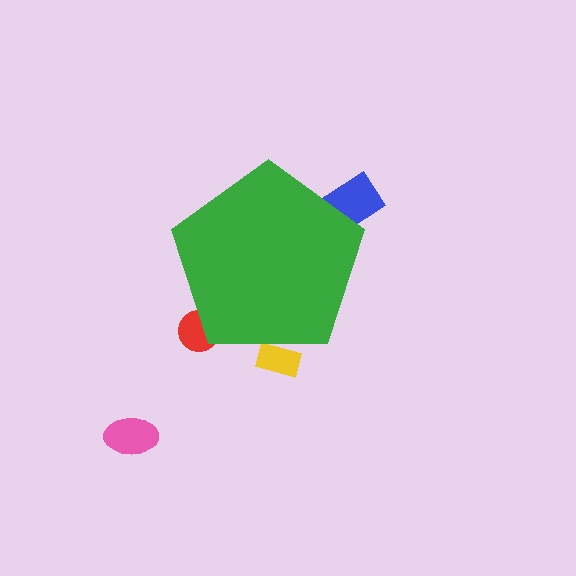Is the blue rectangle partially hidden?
Yes, the blue rectangle is partially hidden behind the green pentagon.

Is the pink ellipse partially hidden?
No, the pink ellipse is fully visible.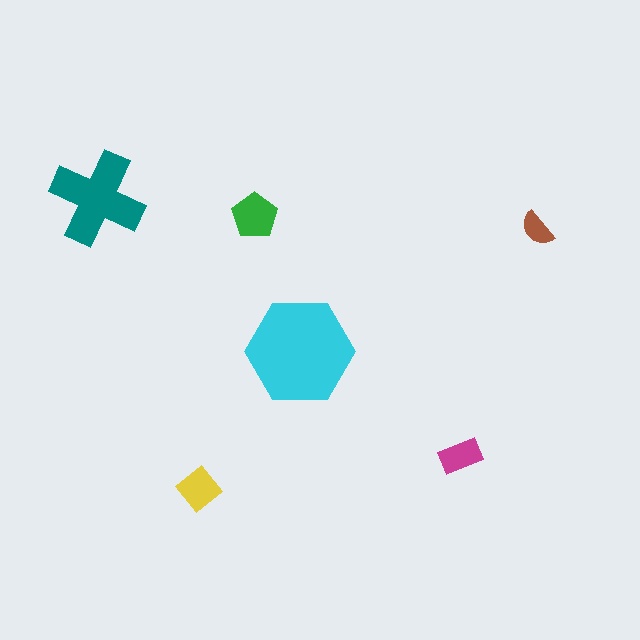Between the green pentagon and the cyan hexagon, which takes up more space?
The cyan hexagon.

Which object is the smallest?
The brown semicircle.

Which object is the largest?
The cyan hexagon.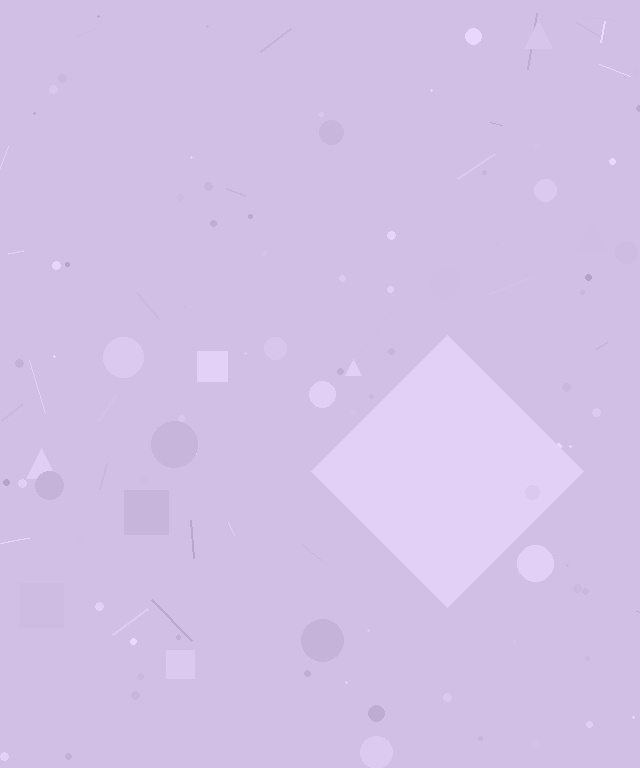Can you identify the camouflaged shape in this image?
The camouflaged shape is a diamond.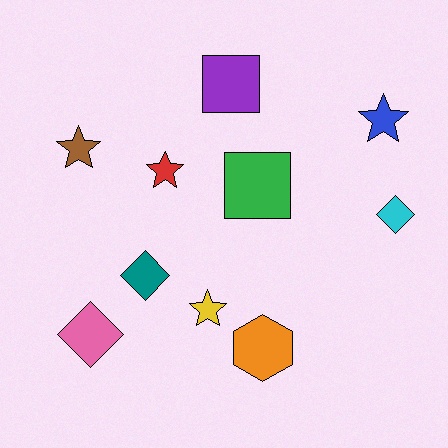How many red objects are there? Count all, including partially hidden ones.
There is 1 red object.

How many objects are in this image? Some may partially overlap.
There are 10 objects.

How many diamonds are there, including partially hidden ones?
There are 3 diamonds.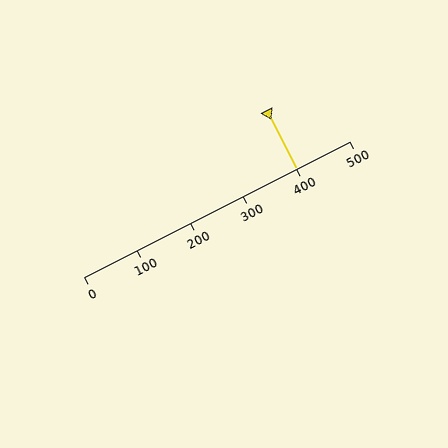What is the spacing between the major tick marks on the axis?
The major ticks are spaced 100 apart.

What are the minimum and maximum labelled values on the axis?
The axis runs from 0 to 500.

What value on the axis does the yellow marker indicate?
The marker indicates approximately 400.